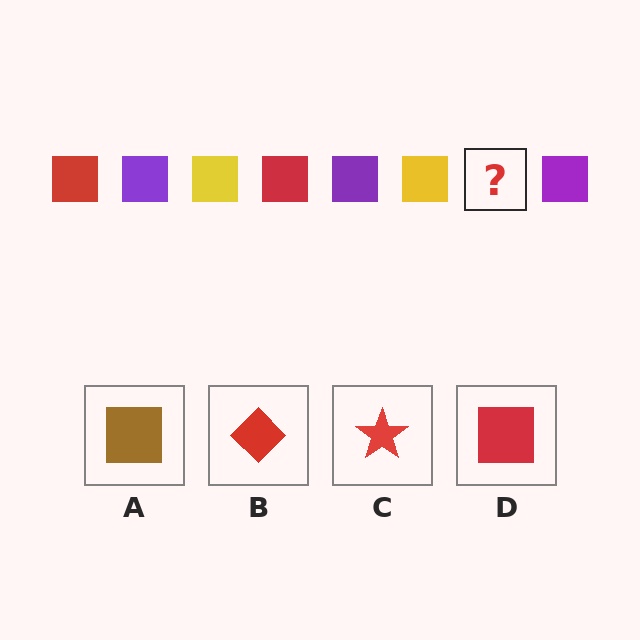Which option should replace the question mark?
Option D.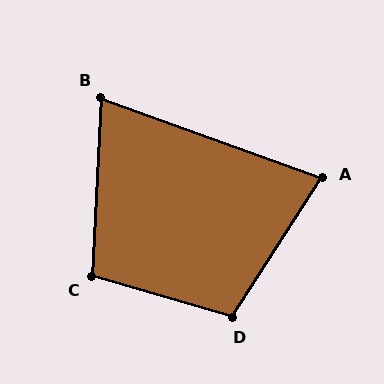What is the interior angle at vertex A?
Approximately 77 degrees (acute).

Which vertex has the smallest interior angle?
B, at approximately 73 degrees.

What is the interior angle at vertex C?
Approximately 103 degrees (obtuse).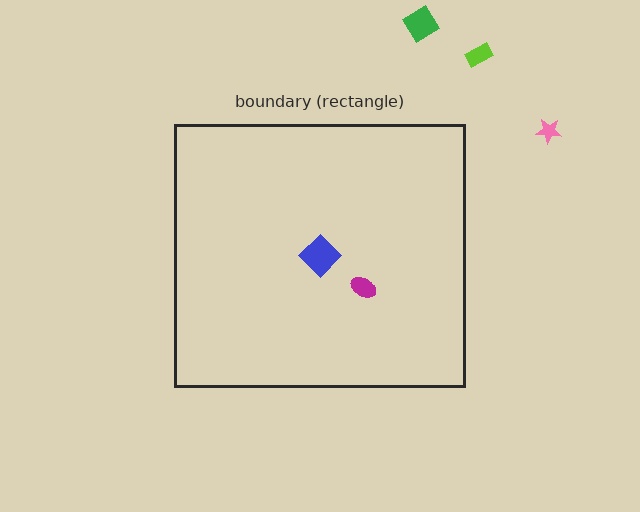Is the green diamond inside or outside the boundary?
Outside.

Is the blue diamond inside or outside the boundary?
Inside.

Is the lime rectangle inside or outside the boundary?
Outside.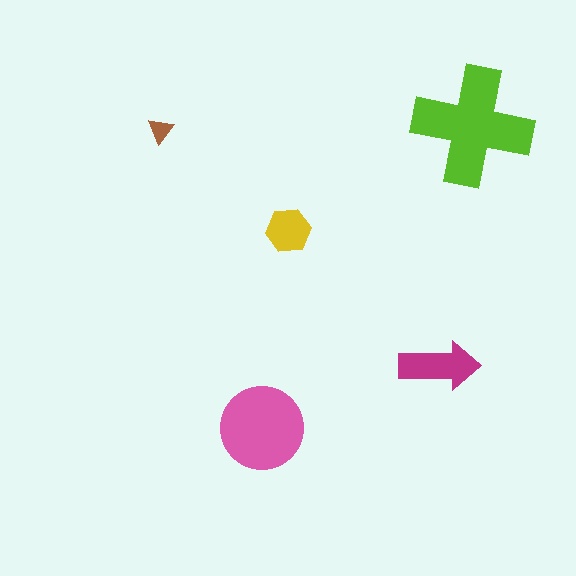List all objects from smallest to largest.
The brown triangle, the yellow hexagon, the magenta arrow, the pink circle, the lime cross.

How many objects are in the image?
There are 5 objects in the image.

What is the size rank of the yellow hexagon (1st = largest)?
4th.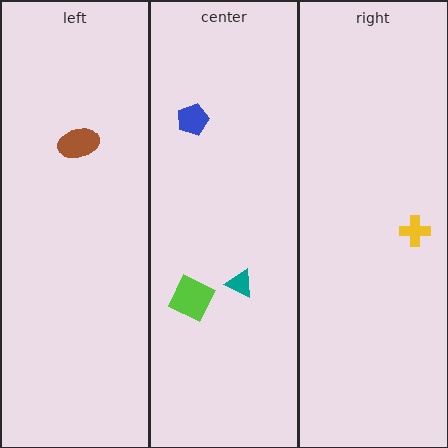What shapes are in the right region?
The yellow cross.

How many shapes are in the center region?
3.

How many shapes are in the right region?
1.